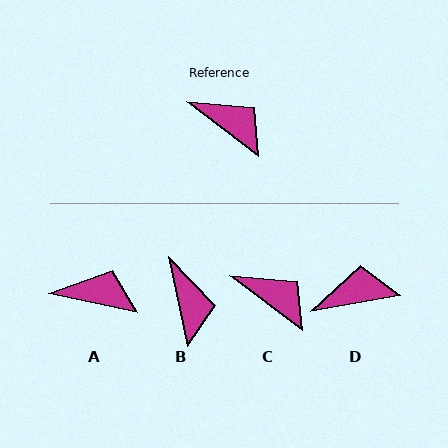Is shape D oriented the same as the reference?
No, it is off by about 48 degrees.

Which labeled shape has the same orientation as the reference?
C.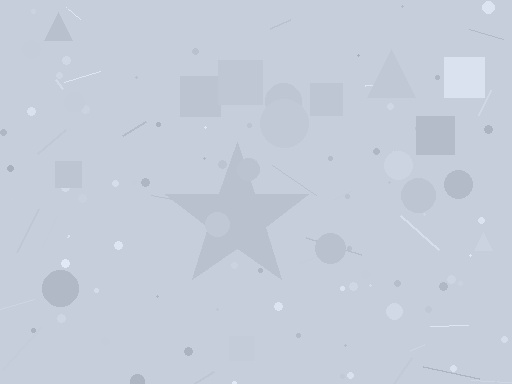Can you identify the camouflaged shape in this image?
The camouflaged shape is a star.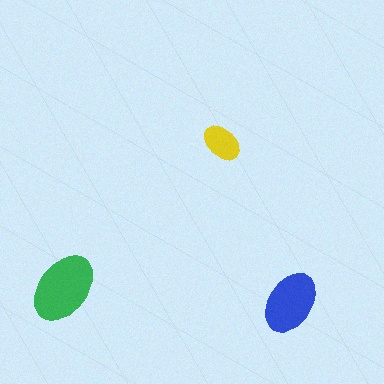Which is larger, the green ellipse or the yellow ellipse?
The green one.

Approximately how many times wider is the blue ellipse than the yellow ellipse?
About 1.5 times wider.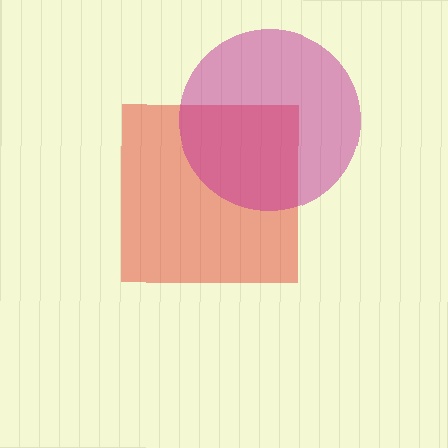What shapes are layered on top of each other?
The layered shapes are: a red square, a magenta circle.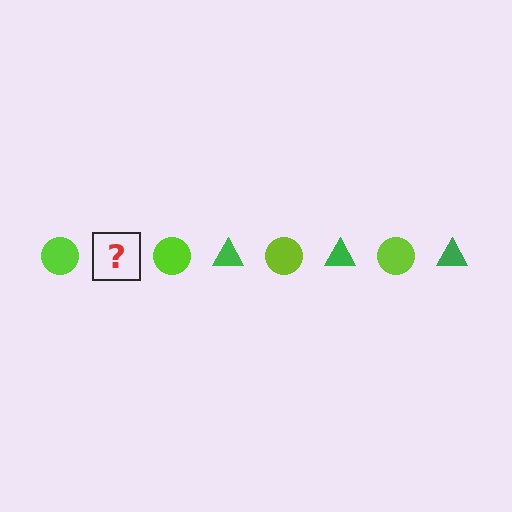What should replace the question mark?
The question mark should be replaced with a green triangle.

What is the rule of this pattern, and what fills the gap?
The rule is that the pattern alternates between lime circle and green triangle. The gap should be filled with a green triangle.